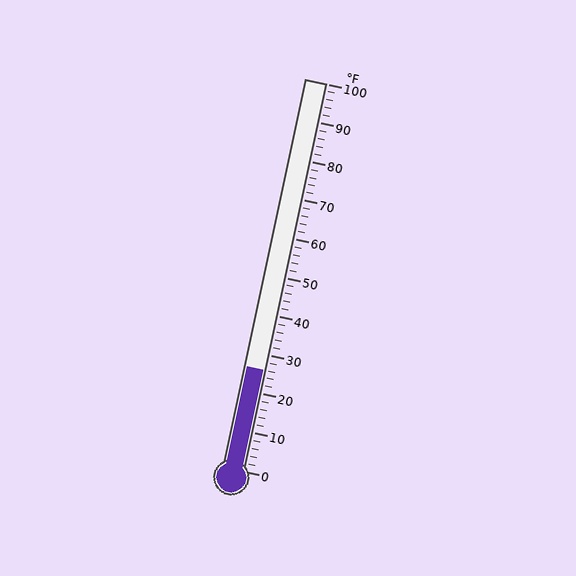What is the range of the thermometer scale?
The thermometer scale ranges from 0°F to 100°F.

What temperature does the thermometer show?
The thermometer shows approximately 26°F.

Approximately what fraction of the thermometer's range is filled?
The thermometer is filled to approximately 25% of its range.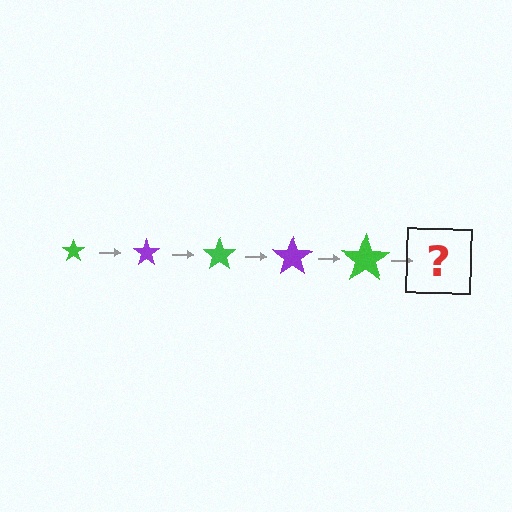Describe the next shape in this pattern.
It should be a purple star, larger than the previous one.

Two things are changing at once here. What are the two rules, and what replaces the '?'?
The two rules are that the star grows larger each step and the color cycles through green and purple. The '?' should be a purple star, larger than the previous one.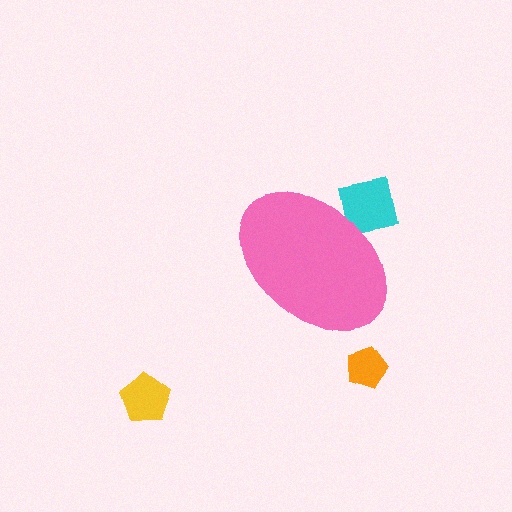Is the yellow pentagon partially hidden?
No, the yellow pentagon is fully visible.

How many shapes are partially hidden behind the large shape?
1 shape is partially hidden.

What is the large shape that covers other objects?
A pink ellipse.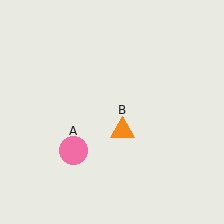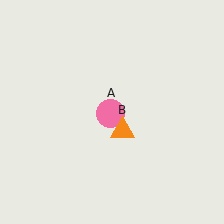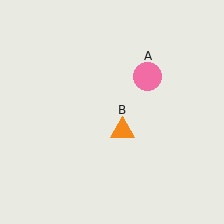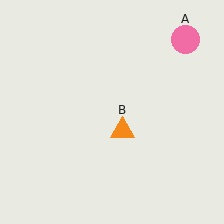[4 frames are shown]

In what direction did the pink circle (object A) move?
The pink circle (object A) moved up and to the right.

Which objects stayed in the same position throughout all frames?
Orange triangle (object B) remained stationary.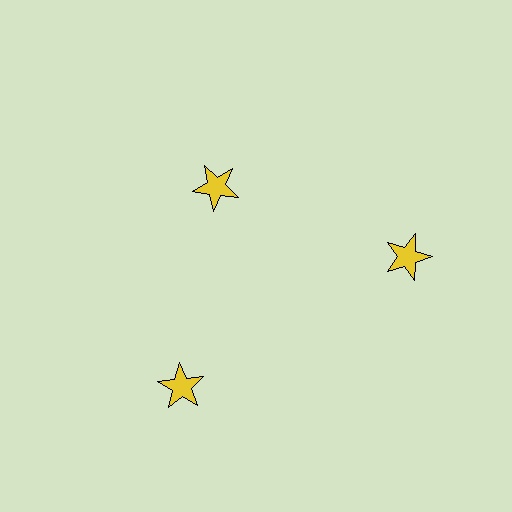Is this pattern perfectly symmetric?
No. The 3 yellow stars are arranged in a ring, but one element near the 11 o'clock position is pulled inward toward the center, breaking the 3-fold rotational symmetry.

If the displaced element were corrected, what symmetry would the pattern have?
It would have 3-fold rotational symmetry — the pattern would map onto itself every 120 degrees.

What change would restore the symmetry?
The symmetry would be restored by moving it outward, back onto the ring so that all 3 stars sit at equal angles and equal distance from the center.